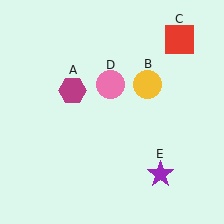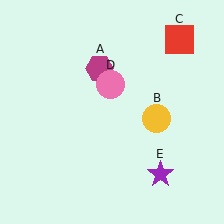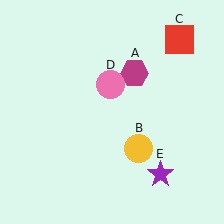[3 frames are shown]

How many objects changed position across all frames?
2 objects changed position: magenta hexagon (object A), yellow circle (object B).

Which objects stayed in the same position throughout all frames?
Red square (object C) and pink circle (object D) and purple star (object E) remained stationary.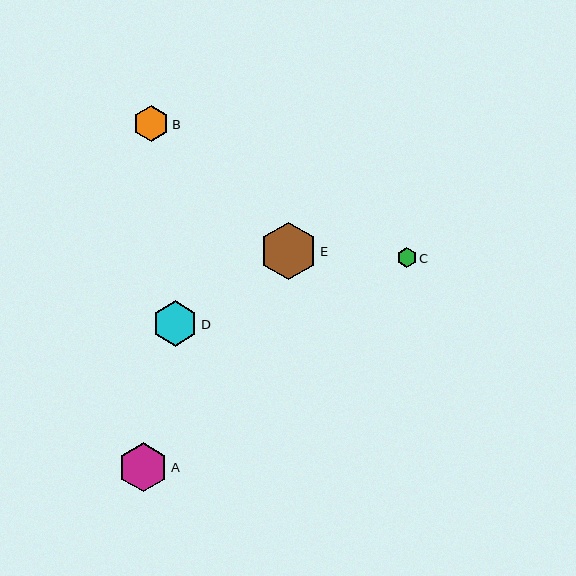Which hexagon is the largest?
Hexagon E is the largest with a size of approximately 57 pixels.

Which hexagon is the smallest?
Hexagon C is the smallest with a size of approximately 19 pixels.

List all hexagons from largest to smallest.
From largest to smallest: E, A, D, B, C.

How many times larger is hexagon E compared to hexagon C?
Hexagon E is approximately 3.0 times the size of hexagon C.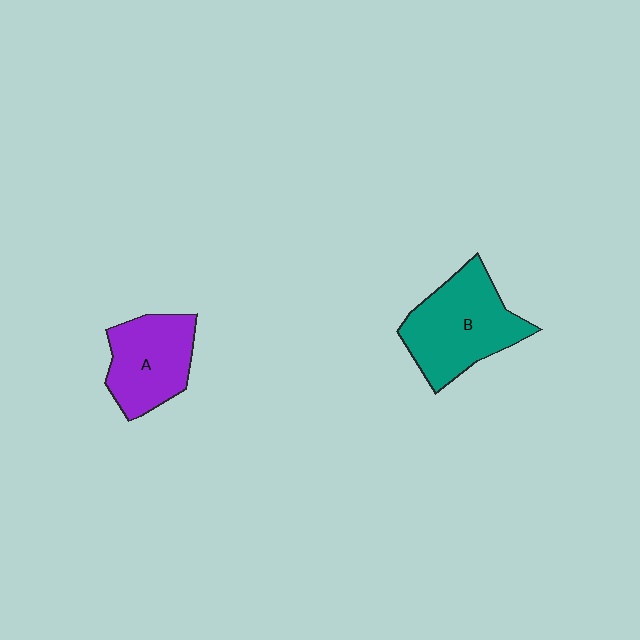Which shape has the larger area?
Shape B (teal).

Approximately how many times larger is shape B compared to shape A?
Approximately 1.3 times.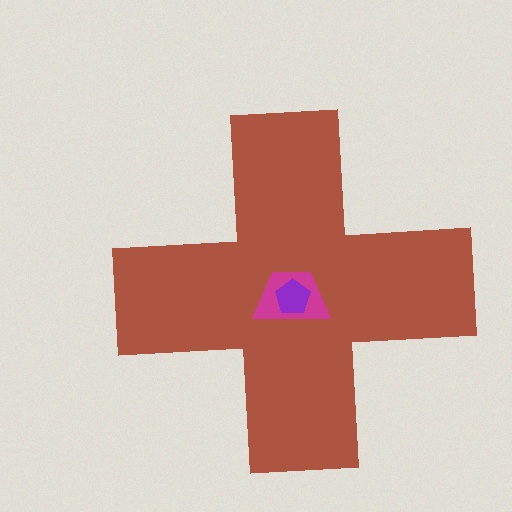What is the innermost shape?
The purple pentagon.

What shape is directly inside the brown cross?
The magenta trapezoid.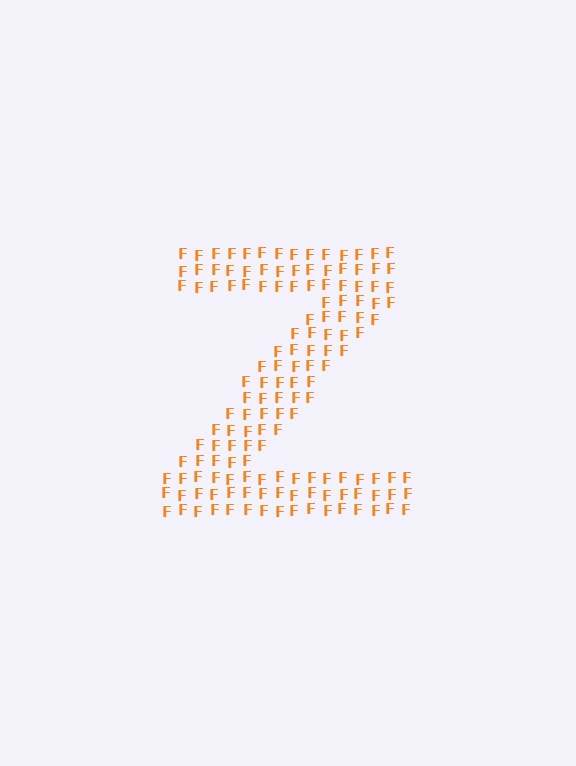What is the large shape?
The large shape is the letter Z.